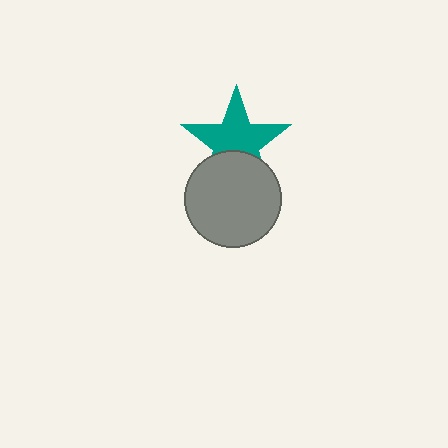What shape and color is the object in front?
The object in front is a gray circle.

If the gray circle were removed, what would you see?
You would see the complete teal star.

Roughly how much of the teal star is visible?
Most of it is visible (roughly 66%).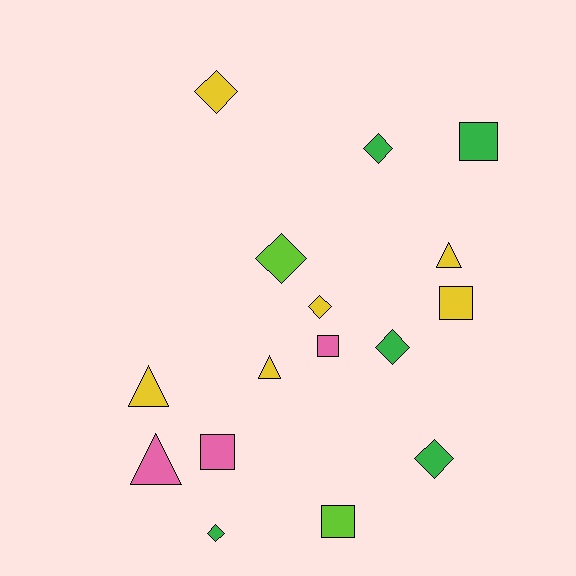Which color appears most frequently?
Yellow, with 6 objects.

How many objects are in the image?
There are 16 objects.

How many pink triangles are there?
There is 1 pink triangle.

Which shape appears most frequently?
Diamond, with 7 objects.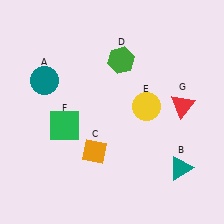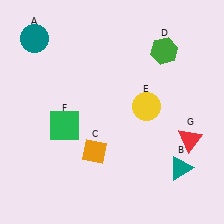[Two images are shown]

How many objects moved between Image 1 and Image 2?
3 objects moved between the two images.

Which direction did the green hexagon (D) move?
The green hexagon (D) moved right.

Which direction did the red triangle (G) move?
The red triangle (G) moved down.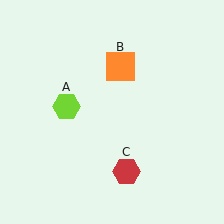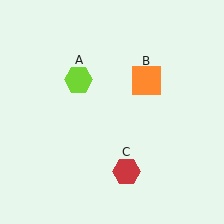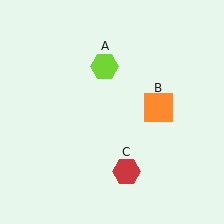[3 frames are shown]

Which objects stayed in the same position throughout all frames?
Red hexagon (object C) remained stationary.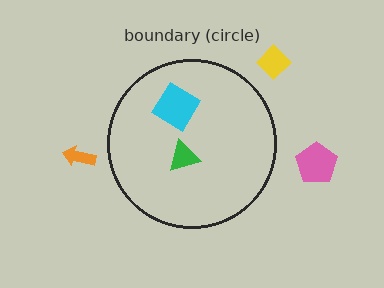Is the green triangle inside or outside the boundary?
Inside.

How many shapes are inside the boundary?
2 inside, 3 outside.